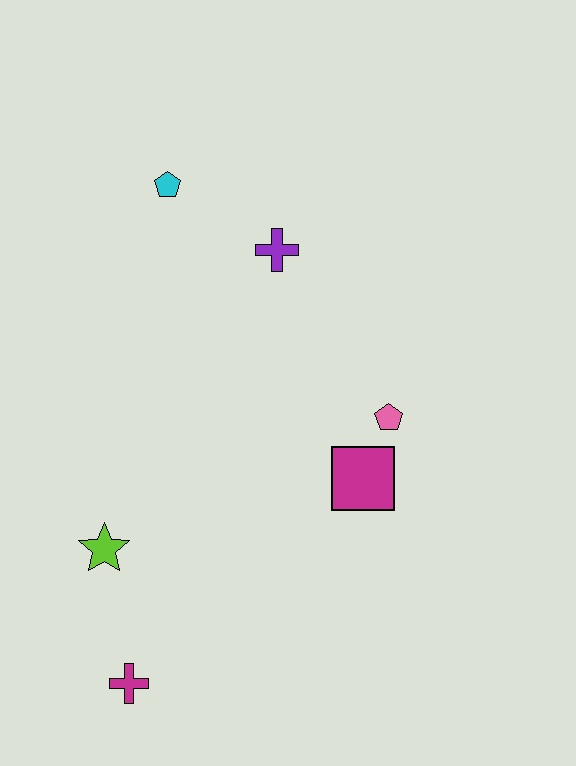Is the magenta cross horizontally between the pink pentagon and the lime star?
Yes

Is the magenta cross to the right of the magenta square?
No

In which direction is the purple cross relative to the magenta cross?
The purple cross is above the magenta cross.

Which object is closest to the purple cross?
The cyan pentagon is closest to the purple cross.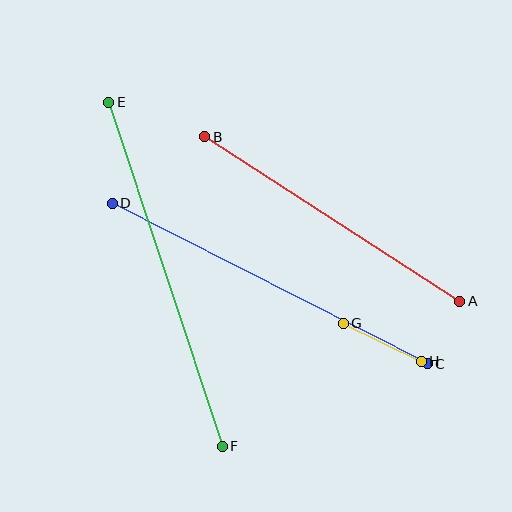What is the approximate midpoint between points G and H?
The midpoint is at approximately (382, 342) pixels.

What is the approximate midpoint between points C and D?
The midpoint is at approximately (270, 284) pixels.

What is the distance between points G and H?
The distance is approximately 87 pixels.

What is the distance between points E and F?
The distance is approximately 362 pixels.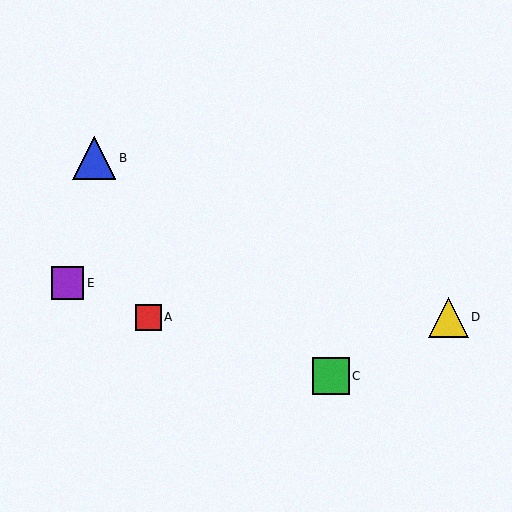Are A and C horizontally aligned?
No, A is at y≈317 and C is at y≈376.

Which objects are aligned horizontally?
Objects A, D are aligned horizontally.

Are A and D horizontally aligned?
Yes, both are at y≈317.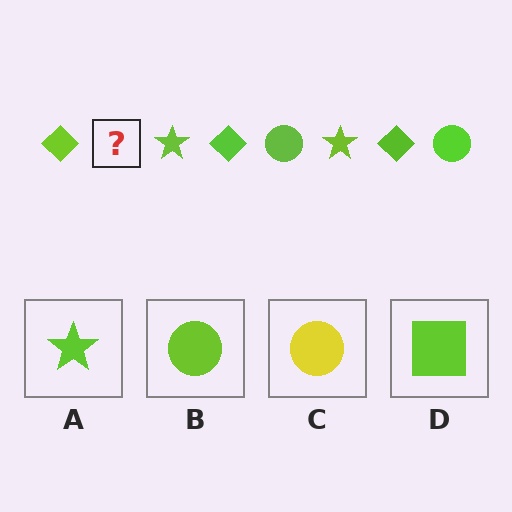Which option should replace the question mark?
Option B.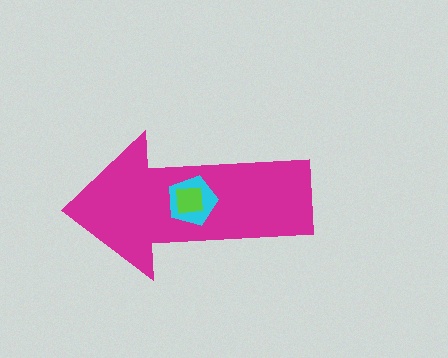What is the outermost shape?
The magenta arrow.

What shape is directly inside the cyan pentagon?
The lime square.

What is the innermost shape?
The lime square.